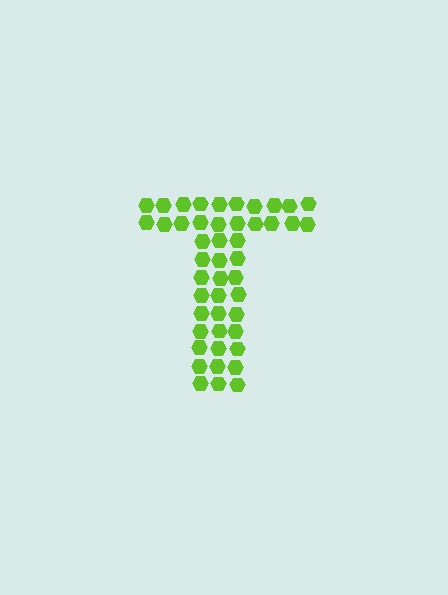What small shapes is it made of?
It is made of small hexagons.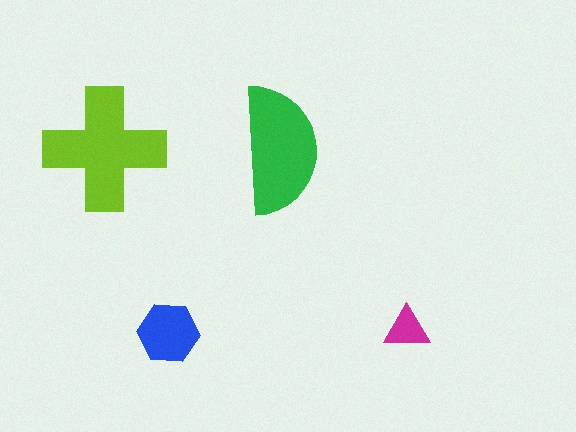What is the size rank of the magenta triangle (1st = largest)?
4th.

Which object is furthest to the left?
The lime cross is leftmost.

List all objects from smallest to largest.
The magenta triangle, the blue hexagon, the green semicircle, the lime cross.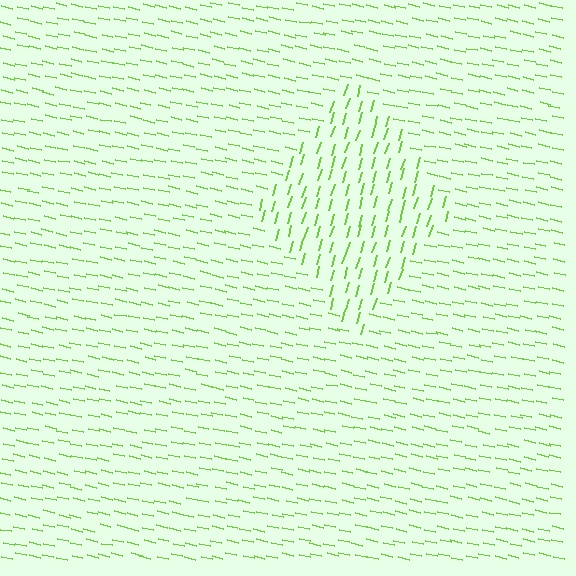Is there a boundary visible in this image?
Yes, there is a texture boundary formed by a change in line orientation.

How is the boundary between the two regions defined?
The boundary is defined purely by a change in line orientation (approximately 86 degrees difference). All lines are the same color and thickness.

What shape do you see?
I see a diamond.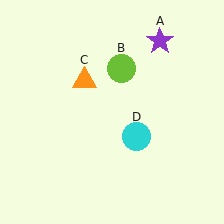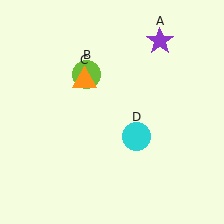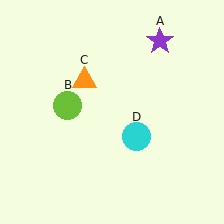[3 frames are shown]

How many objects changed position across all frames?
1 object changed position: lime circle (object B).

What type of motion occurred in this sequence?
The lime circle (object B) rotated counterclockwise around the center of the scene.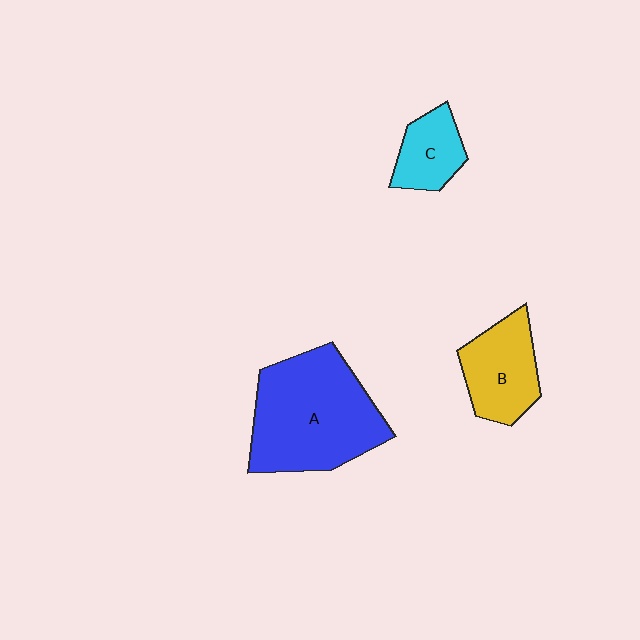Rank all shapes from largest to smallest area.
From largest to smallest: A (blue), B (yellow), C (cyan).